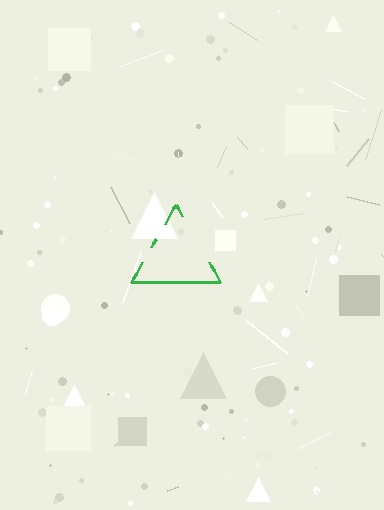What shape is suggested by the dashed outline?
The dashed outline suggests a triangle.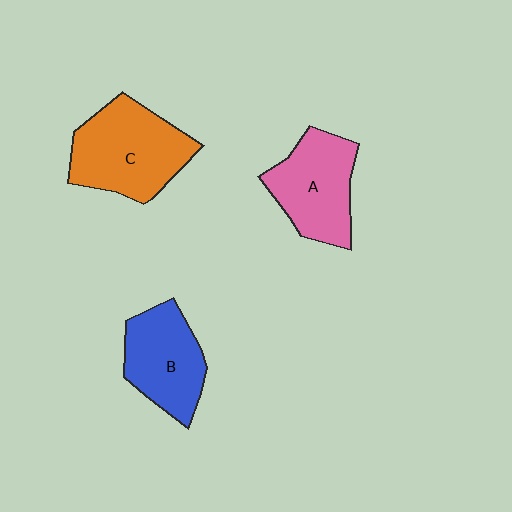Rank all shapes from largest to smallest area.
From largest to smallest: C (orange), A (pink), B (blue).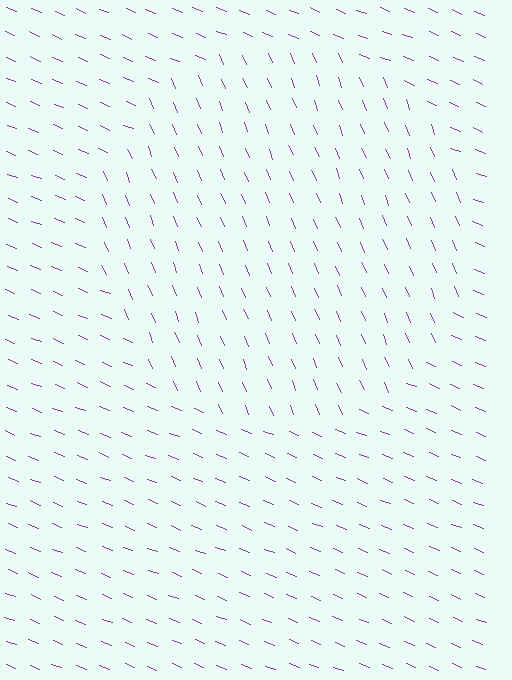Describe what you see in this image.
The image is filled with small purple line segments. A circle region in the image has lines oriented differently from the surrounding lines, creating a visible texture boundary.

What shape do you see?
I see a circle.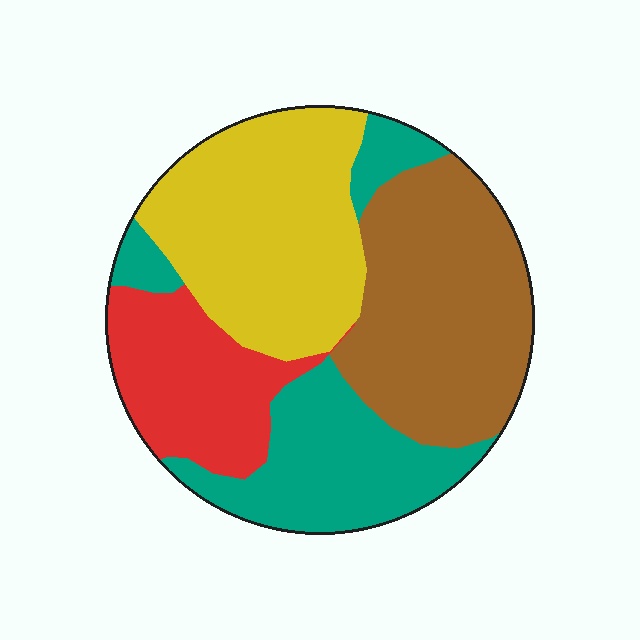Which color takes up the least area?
Red, at roughly 15%.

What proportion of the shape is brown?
Brown covers about 30% of the shape.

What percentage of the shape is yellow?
Yellow covers roughly 30% of the shape.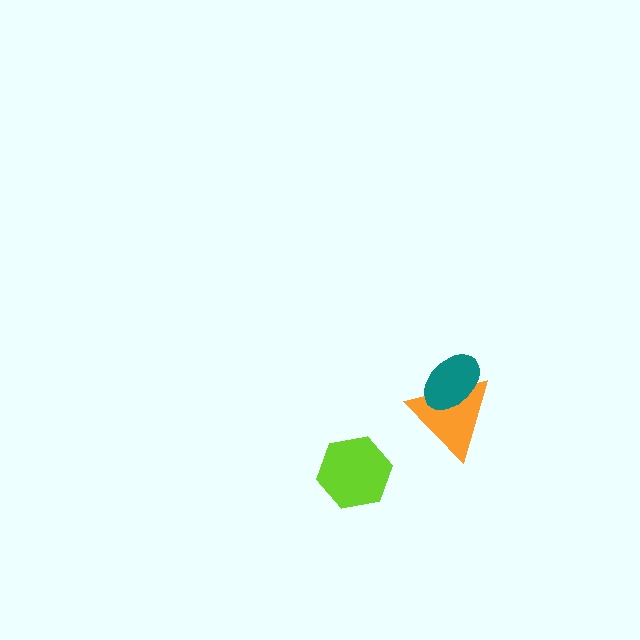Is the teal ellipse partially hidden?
No, no other shape covers it.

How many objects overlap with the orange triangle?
1 object overlaps with the orange triangle.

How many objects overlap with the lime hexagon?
0 objects overlap with the lime hexagon.